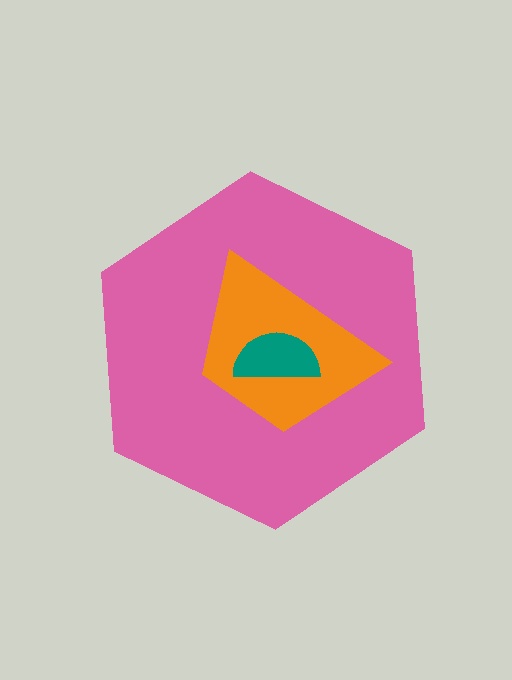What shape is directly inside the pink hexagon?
The orange trapezoid.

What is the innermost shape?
The teal semicircle.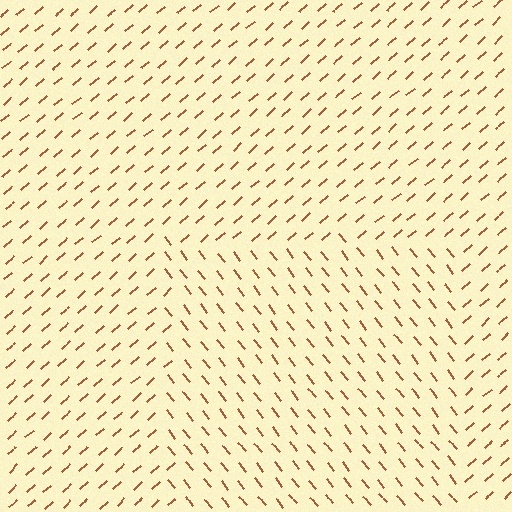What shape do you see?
I see a rectangle.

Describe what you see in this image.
The image is filled with small brown line segments. A rectangle region in the image has lines oriented differently from the surrounding lines, creating a visible texture boundary.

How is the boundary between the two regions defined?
The boundary is defined purely by a change in line orientation (approximately 87 degrees difference). All lines are the same color and thickness.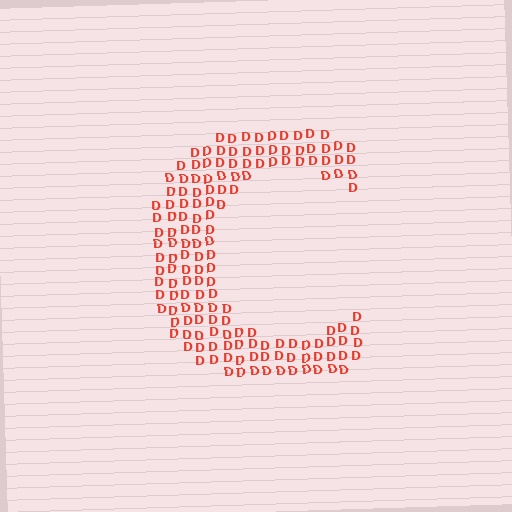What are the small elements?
The small elements are letter D's.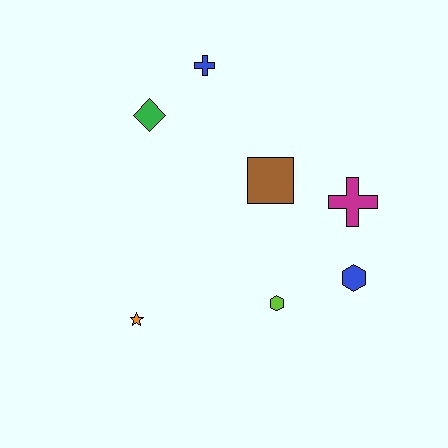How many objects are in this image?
There are 7 objects.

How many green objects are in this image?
There is 1 green object.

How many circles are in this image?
There are no circles.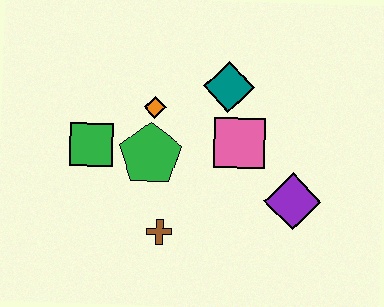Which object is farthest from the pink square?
The green square is farthest from the pink square.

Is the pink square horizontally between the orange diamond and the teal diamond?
No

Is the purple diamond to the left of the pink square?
No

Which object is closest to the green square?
The green pentagon is closest to the green square.